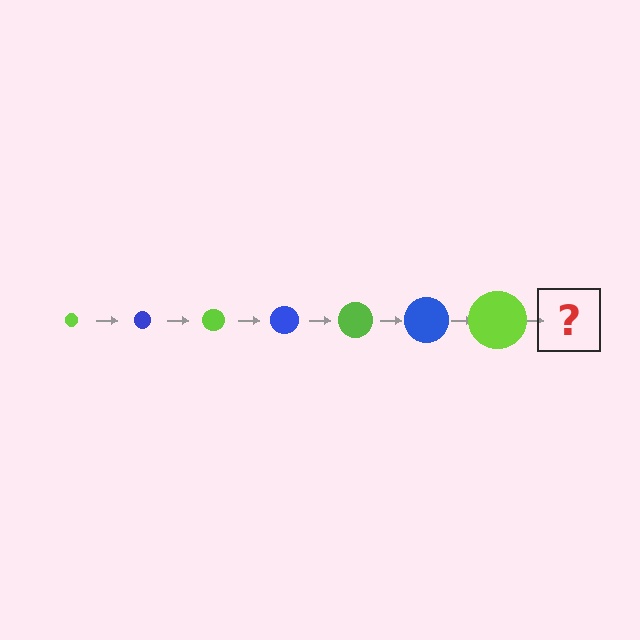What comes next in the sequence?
The next element should be a blue circle, larger than the previous one.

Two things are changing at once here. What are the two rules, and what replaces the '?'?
The two rules are that the circle grows larger each step and the color cycles through lime and blue. The '?' should be a blue circle, larger than the previous one.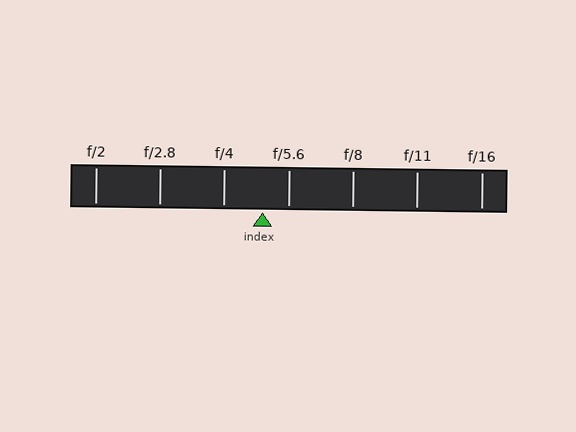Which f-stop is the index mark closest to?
The index mark is closest to f/5.6.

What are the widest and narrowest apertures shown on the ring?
The widest aperture shown is f/2 and the narrowest is f/16.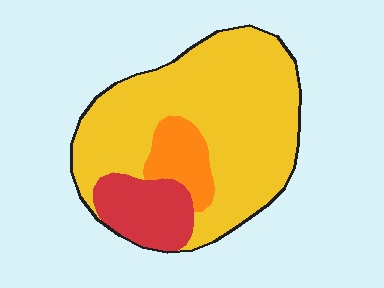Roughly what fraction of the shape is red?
Red covers around 15% of the shape.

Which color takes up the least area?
Orange, at roughly 10%.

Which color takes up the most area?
Yellow, at roughly 75%.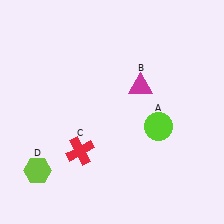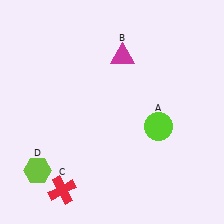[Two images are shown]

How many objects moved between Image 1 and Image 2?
2 objects moved between the two images.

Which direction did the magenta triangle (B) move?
The magenta triangle (B) moved up.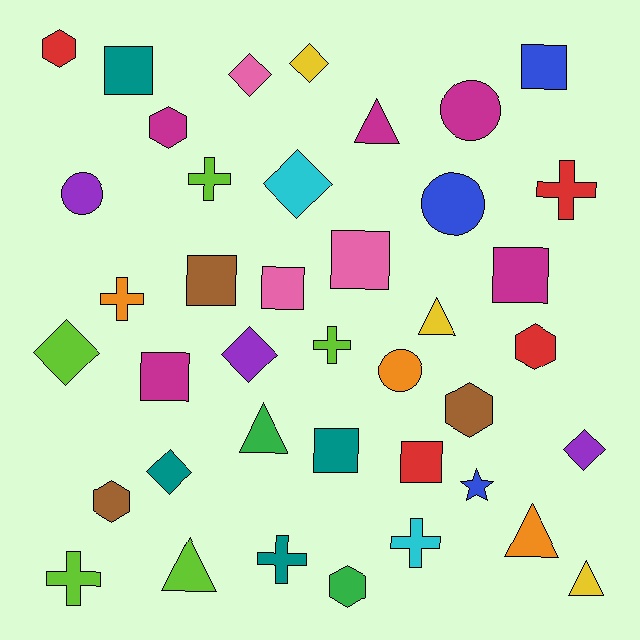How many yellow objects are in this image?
There are 3 yellow objects.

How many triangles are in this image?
There are 6 triangles.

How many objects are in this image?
There are 40 objects.